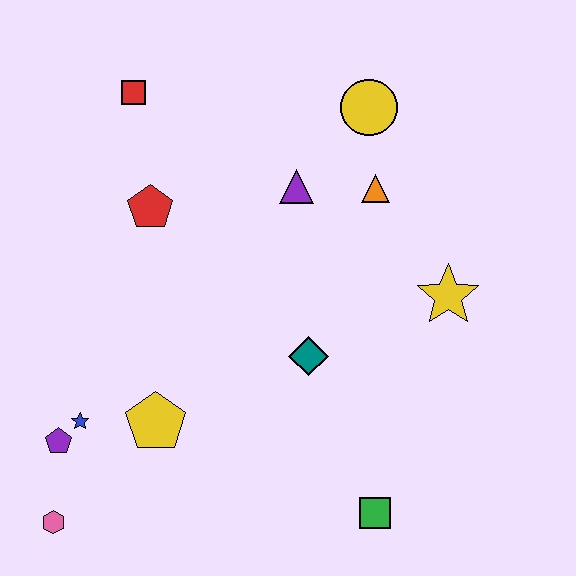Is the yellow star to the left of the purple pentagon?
No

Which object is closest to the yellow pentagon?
The blue star is closest to the yellow pentagon.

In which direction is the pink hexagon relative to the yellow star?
The pink hexagon is to the left of the yellow star.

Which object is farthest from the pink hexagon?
The yellow circle is farthest from the pink hexagon.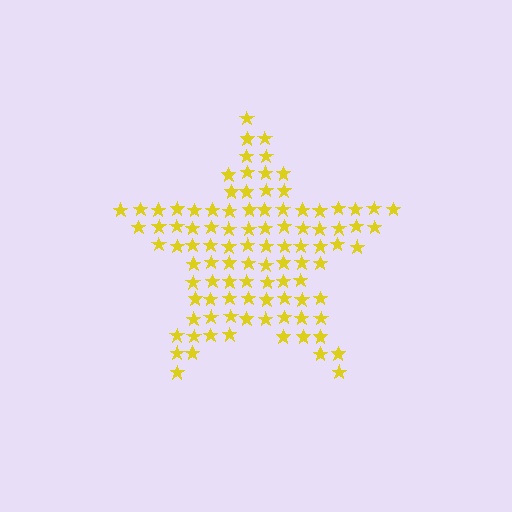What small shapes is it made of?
It is made of small stars.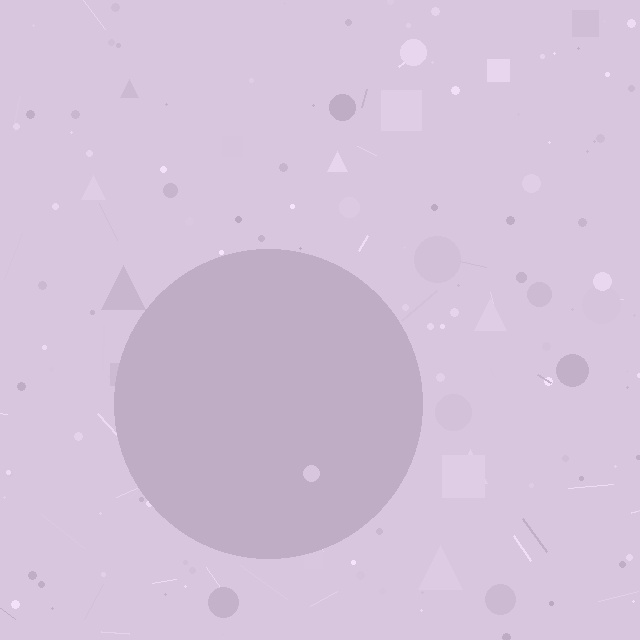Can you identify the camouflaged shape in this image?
The camouflaged shape is a circle.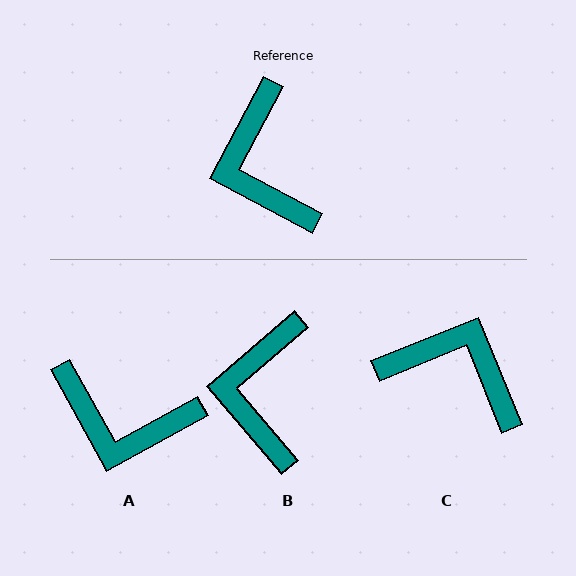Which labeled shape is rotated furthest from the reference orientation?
C, about 130 degrees away.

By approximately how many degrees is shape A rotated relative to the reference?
Approximately 57 degrees counter-clockwise.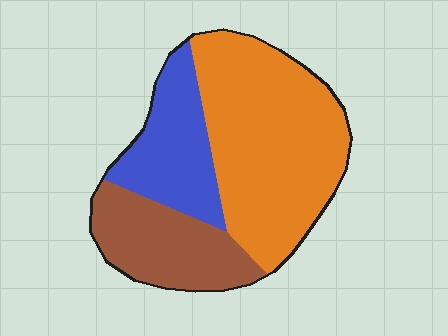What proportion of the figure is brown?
Brown takes up about one quarter (1/4) of the figure.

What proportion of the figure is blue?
Blue takes up less than a quarter of the figure.